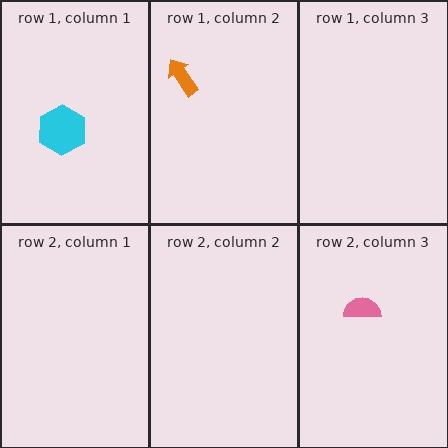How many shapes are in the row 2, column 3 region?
1.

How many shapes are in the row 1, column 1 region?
1.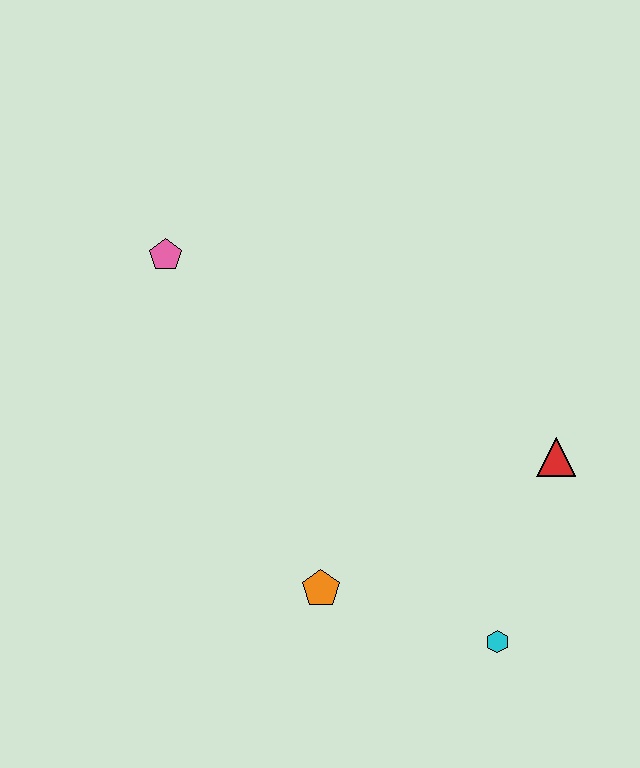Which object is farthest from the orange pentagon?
The pink pentagon is farthest from the orange pentagon.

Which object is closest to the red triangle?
The cyan hexagon is closest to the red triangle.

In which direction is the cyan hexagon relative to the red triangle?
The cyan hexagon is below the red triangle.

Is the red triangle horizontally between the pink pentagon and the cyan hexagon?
No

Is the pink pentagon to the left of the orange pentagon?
Yes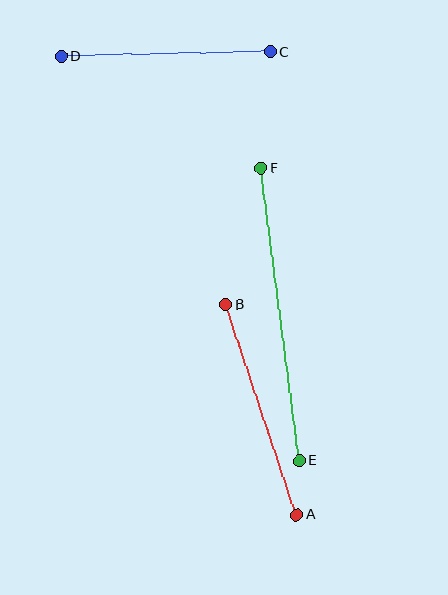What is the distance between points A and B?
The distance is approximately 222 pixels.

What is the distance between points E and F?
The distance is approximately 295 pixels.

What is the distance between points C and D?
The distance is approximately 209 pixels.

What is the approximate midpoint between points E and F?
The midpoint is at approximately (280, 314) pixels.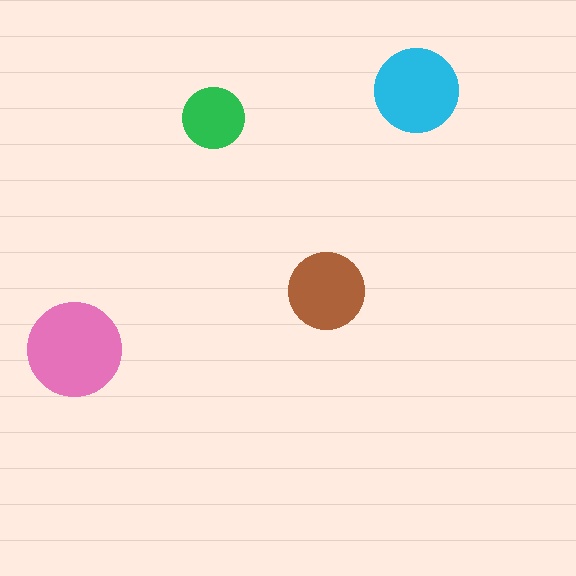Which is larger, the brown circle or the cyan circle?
The cyan one.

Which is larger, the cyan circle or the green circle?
The cyan one.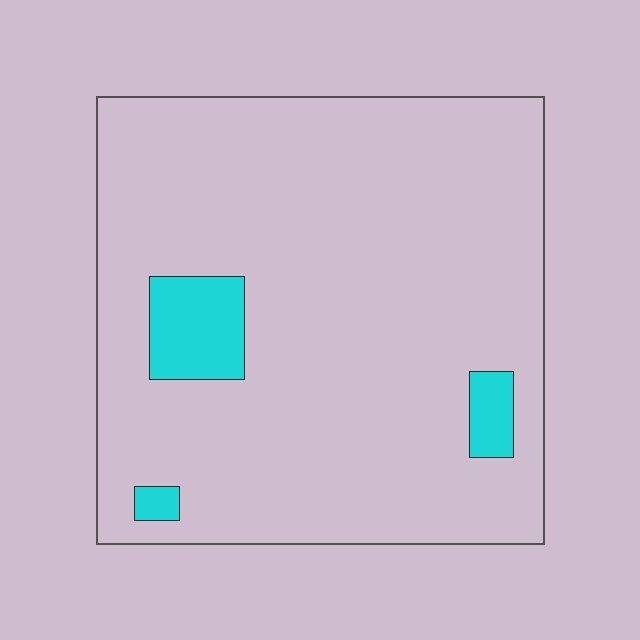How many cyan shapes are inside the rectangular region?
3.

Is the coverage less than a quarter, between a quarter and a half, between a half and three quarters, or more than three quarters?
Less than a quarter.